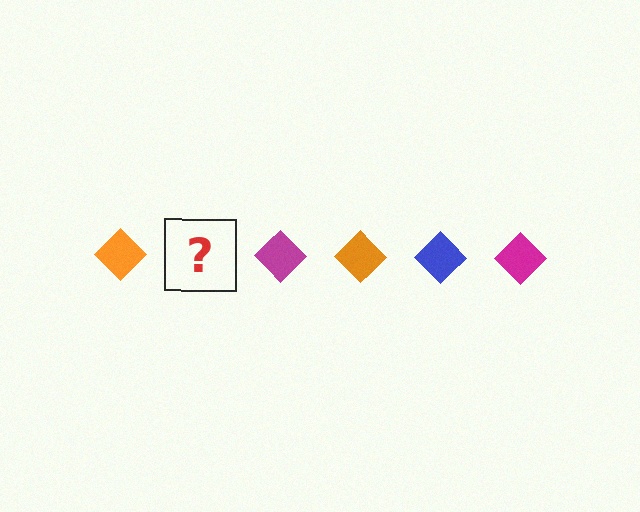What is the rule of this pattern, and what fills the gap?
The rule is that the pattern cycles through orange, blue, magenta diamonds. The gap should be filled with a blue diamond.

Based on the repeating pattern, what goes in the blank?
The blank should be a blue diamond.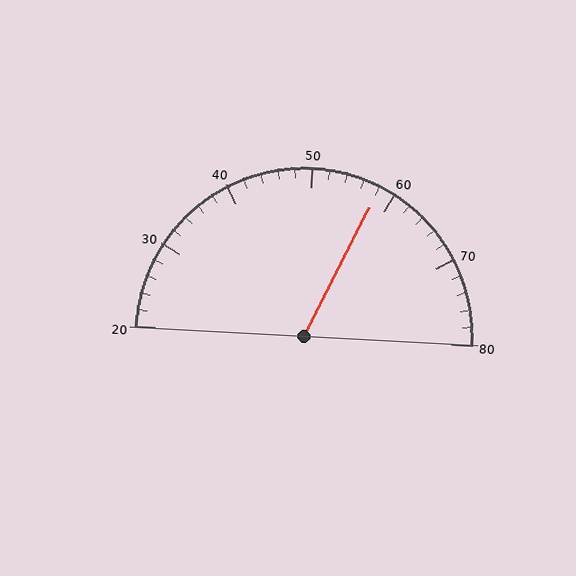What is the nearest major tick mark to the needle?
The nearest major tick mark is 60.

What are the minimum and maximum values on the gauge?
The gauge ranges from 20 to 80.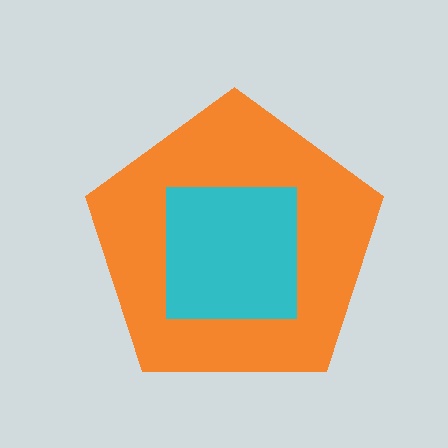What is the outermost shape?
The orange pentagon.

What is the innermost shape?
The cyan square.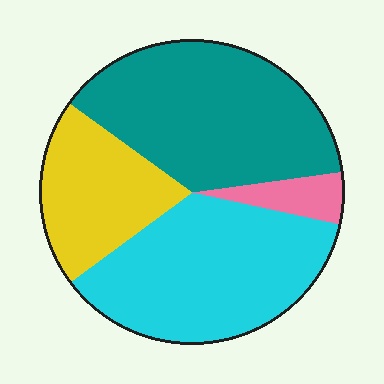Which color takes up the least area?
Pink, at roughly 5%.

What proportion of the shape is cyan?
Cyan covers 36% of the shape.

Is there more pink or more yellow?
Yellow.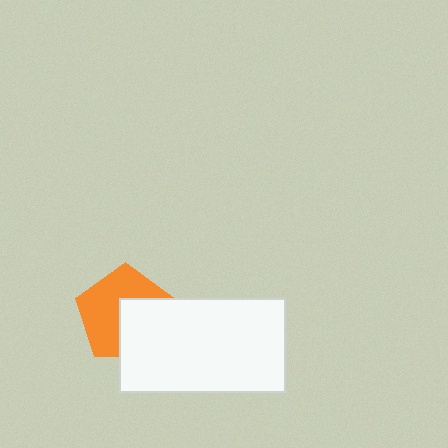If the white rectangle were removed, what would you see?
You would see the complete orange pentagon.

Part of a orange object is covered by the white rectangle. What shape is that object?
It is a pentagon.